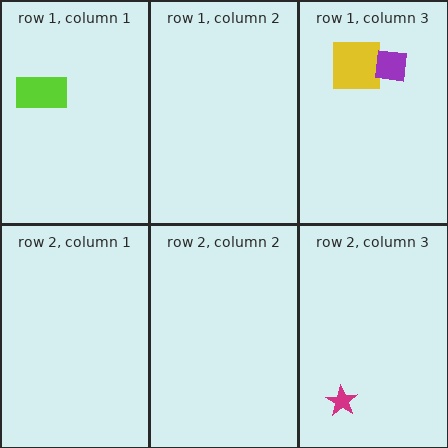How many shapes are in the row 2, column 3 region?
1.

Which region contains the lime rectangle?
The row 1, column 1 region.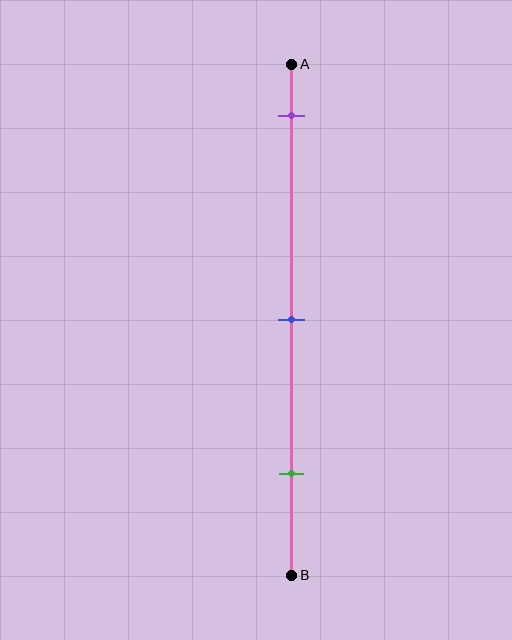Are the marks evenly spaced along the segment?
Yes, the marks are approximately evenly spaced.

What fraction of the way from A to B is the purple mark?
The purple mark is approximately 10% (0.1) of the way from A to B.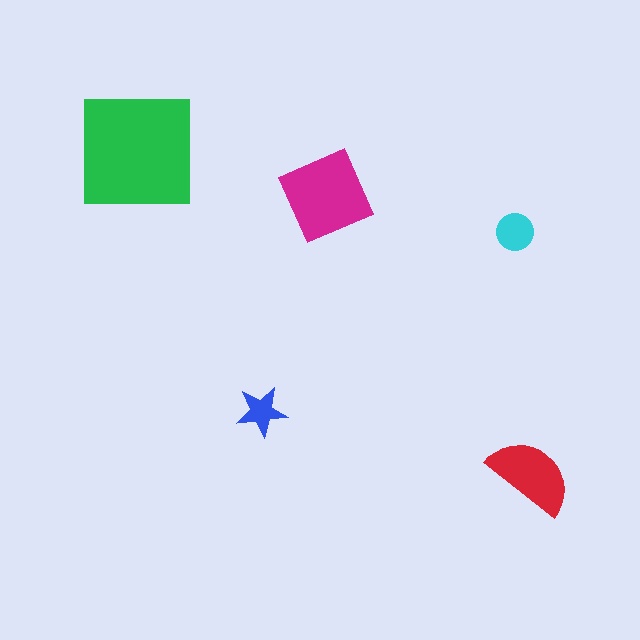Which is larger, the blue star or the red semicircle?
The red semicircle.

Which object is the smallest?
The blue star.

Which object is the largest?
The green square.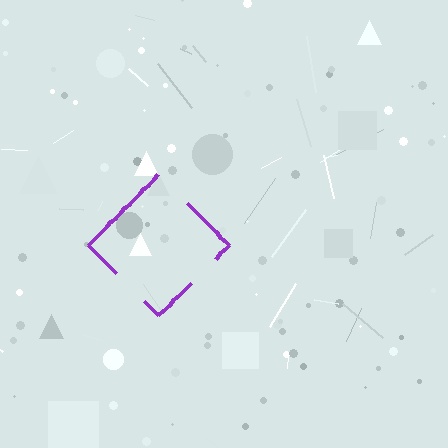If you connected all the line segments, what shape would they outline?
They would outline a diamond.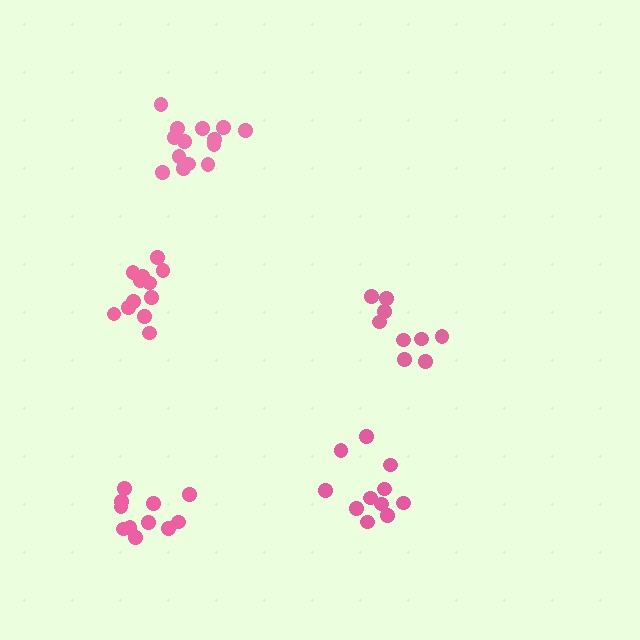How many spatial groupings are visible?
There are 5 spatial groupings.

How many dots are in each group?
Group 1: 12 dots, Group 2: 11 dots, Group 3: 11 dots, Group 4: 9 dots, Group 5: 14 dots (57 total).